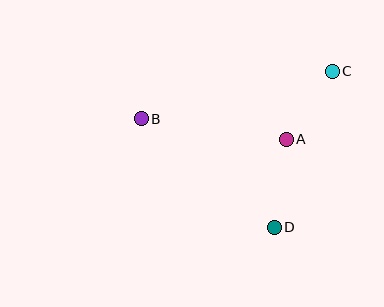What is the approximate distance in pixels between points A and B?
The distance between A and B is approximately 147 pixels.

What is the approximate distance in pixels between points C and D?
The distance between C and D is approximately 167 pixels.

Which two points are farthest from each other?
Points B and C are farthest from each other.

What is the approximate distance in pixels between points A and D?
The distance between A and D is approximately 89 pixels.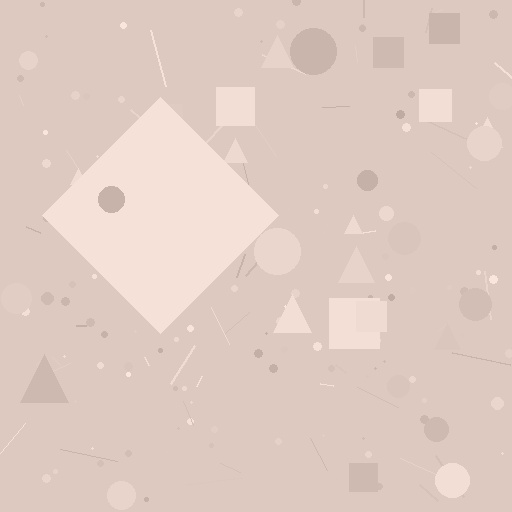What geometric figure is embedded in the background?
A diamond is embedded in the background.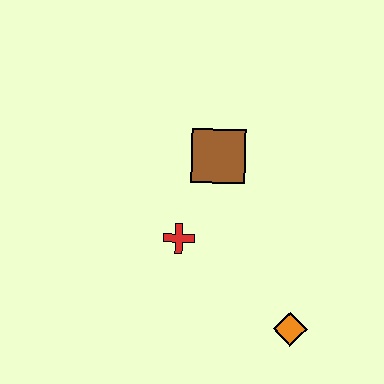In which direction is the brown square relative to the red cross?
The brown square is above the red cross.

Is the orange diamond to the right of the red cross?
Yes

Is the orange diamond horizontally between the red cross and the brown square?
No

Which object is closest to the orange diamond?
The red cross is closest to the orange diamond.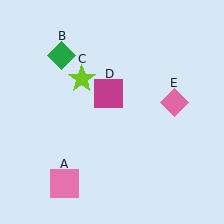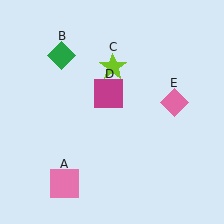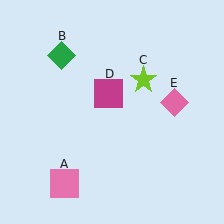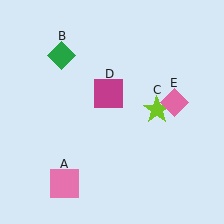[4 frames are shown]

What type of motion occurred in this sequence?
The lime star (object C) rotated clockwise around the center of the scene.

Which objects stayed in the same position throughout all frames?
Pink square (object A) and green diamond (object B) and magenta square (object D) and pink diamond (object E) remained stationary.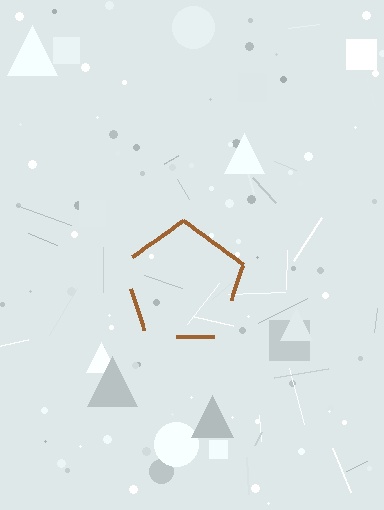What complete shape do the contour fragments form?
The contour fragments form a pentagon.